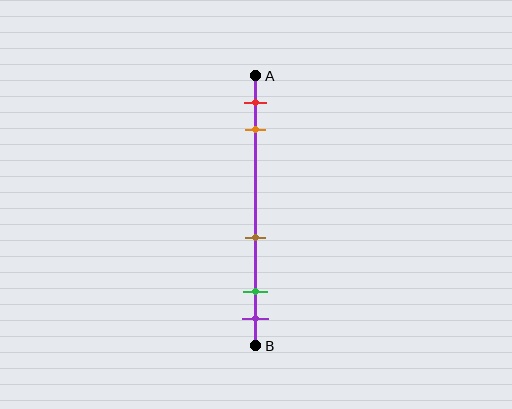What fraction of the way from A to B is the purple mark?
The purple mark is approximately 90% (0.9) of the way from A to B.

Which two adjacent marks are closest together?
The green and purple marks are the closest adjacent pair.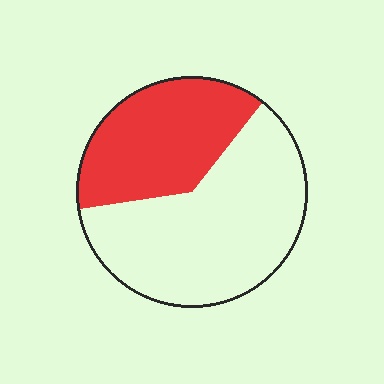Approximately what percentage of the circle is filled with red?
Approximately 40%.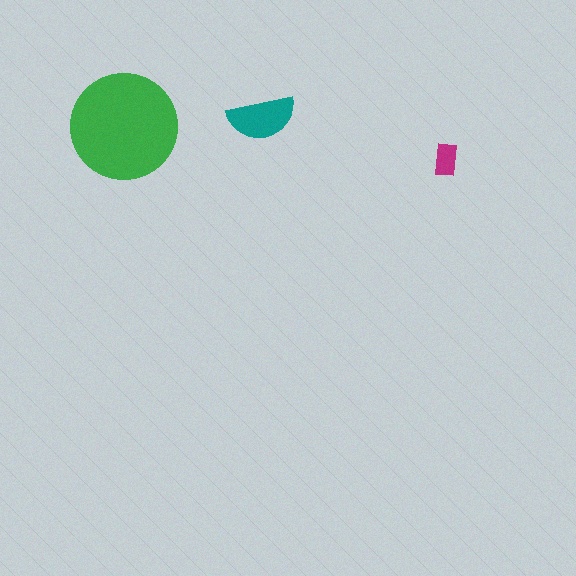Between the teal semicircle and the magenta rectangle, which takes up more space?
The teal semicircle.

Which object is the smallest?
The magenta rectangle.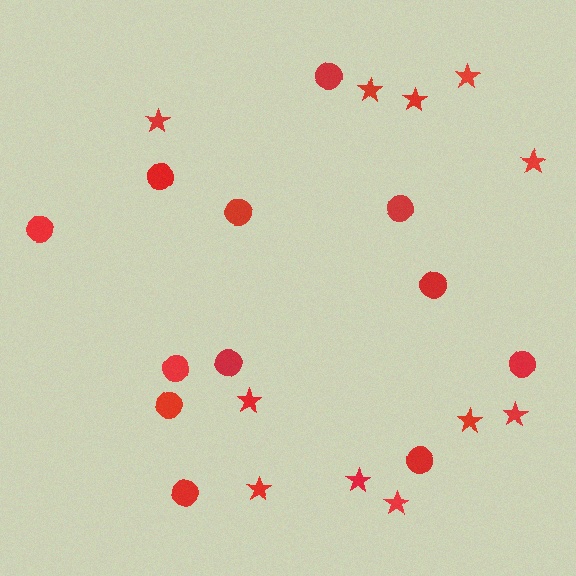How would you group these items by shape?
There are 2 groups: one group of stars (11) and one group of circles (12).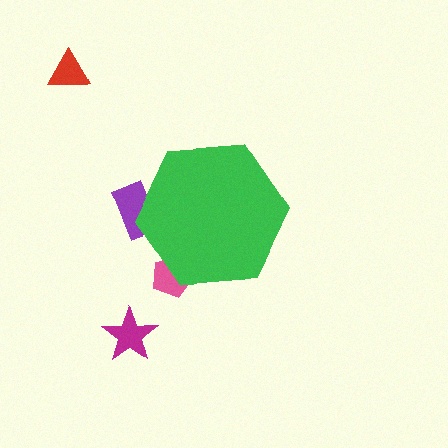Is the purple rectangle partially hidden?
Yes, the purple rectangle is partially hidden behind the green hexagon.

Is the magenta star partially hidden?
No, the magenta star is fully visible.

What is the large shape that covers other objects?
A green hexagon.